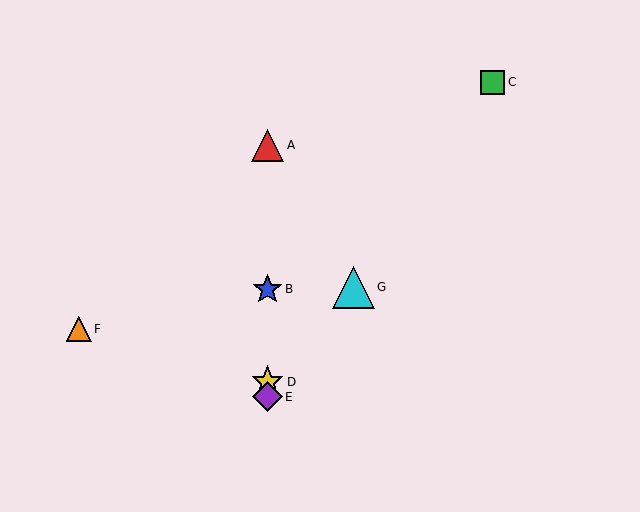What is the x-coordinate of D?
Object D is at x≈268.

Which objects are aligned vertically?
Objects A, B, D, E are aligned vertically.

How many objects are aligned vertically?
4 objects (A, B, D, E) are aligned vertically.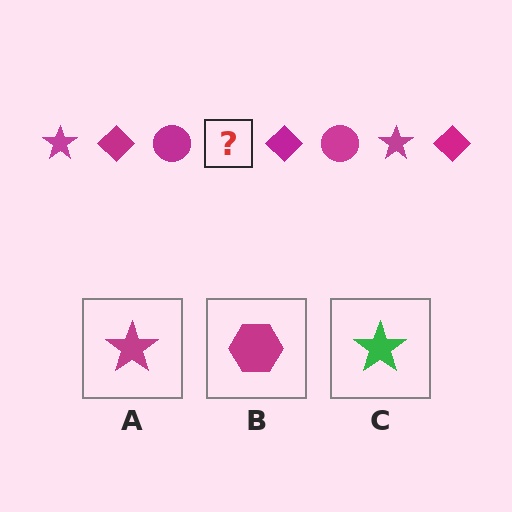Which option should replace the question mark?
Option A.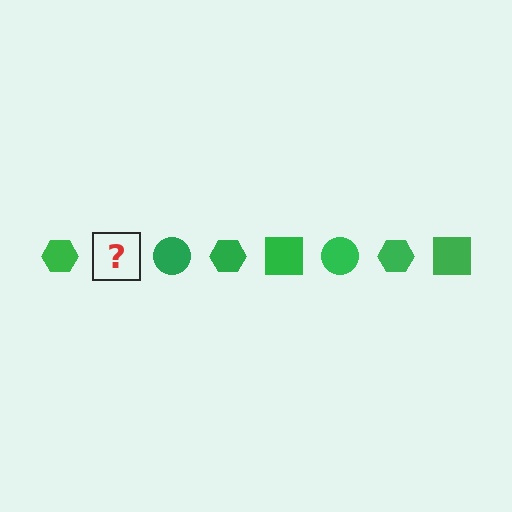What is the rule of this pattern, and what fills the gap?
The rule is that the pattern cycles through hexagon, square, circle shapes in green. The gap should be filled with a green square.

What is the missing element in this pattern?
The missing element is a green square.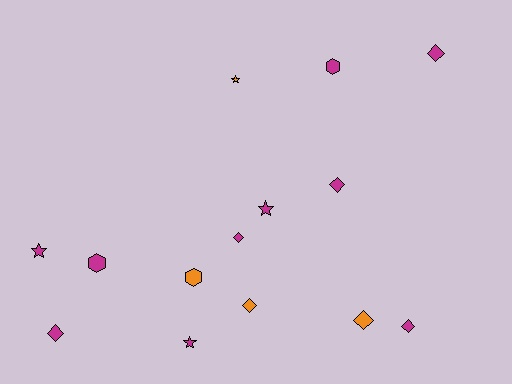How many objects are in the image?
There are 14 objects.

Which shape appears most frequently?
Diamond, with 7 objects.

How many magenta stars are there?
There are 3 magenta stars.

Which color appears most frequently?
Magenta, with 10 objects.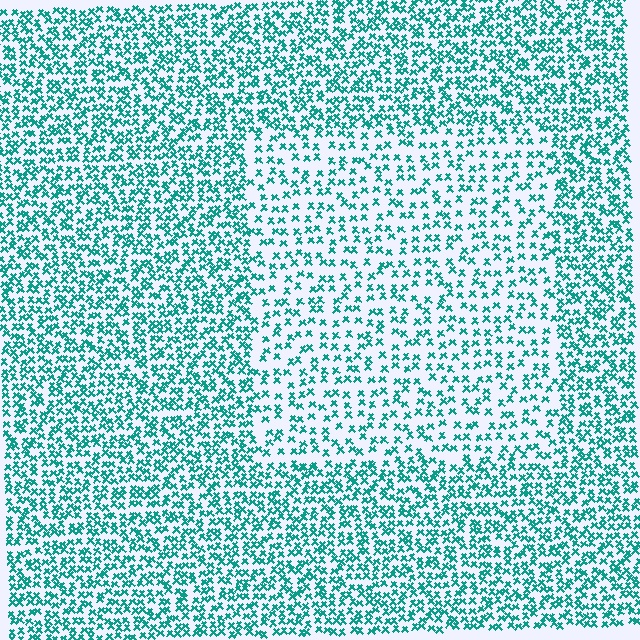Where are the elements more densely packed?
The elements are more densely packed outside the rectangle boundary.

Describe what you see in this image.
The image contains small teal elements arranged at two different densities. A rectangle-shaped region is visible where the elements are less densely packed than the surrounding area.